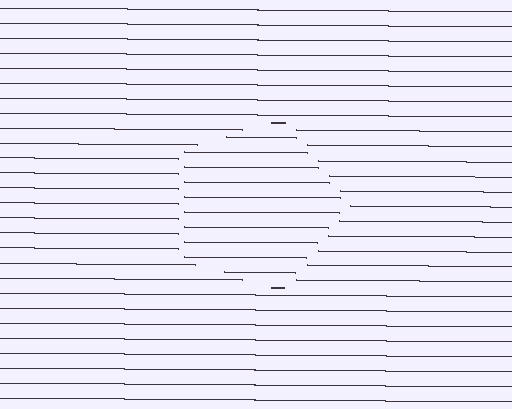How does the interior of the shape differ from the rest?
The interior of the shape contains the same grating, shifted by half a period — the contour is defined by the phase discontinuity where line-ends from the inner and outer gratings abut.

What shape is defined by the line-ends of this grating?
An illusory pentagon. The interior of the shape contains the same grating, shifted by half a period — the contour is defined by the phase discontinuity where line-ends from the inner and outer gratings abut.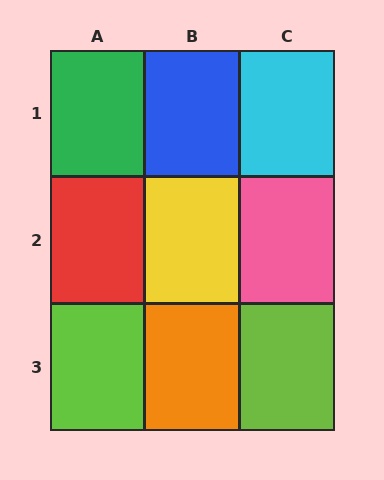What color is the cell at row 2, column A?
Red.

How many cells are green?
1 cell is green.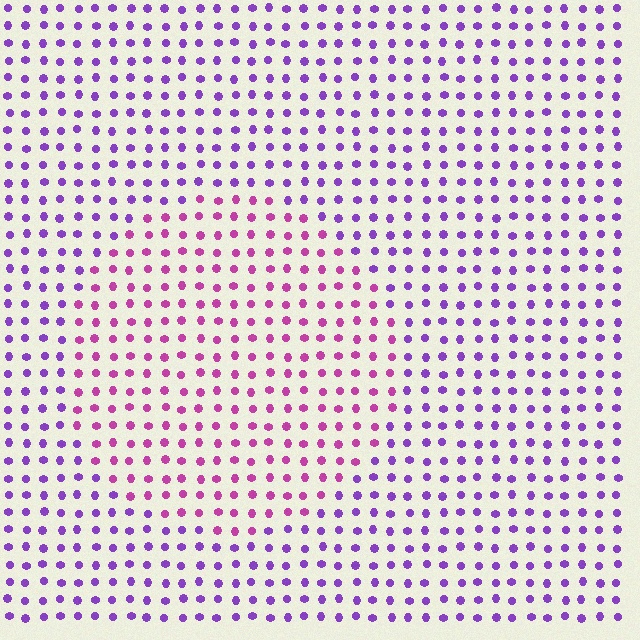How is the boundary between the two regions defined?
The boundary is defined purely by a slight shift in hue (about 39 degrees). Spacing, size, and orientation are identical on both sides.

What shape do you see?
I see a circle.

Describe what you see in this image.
The image is filled with small purple elements in a uniform arrangement. A circle-shaped region is visible where the elements are tinted to a slightly different hue, forming a subtle color boundary.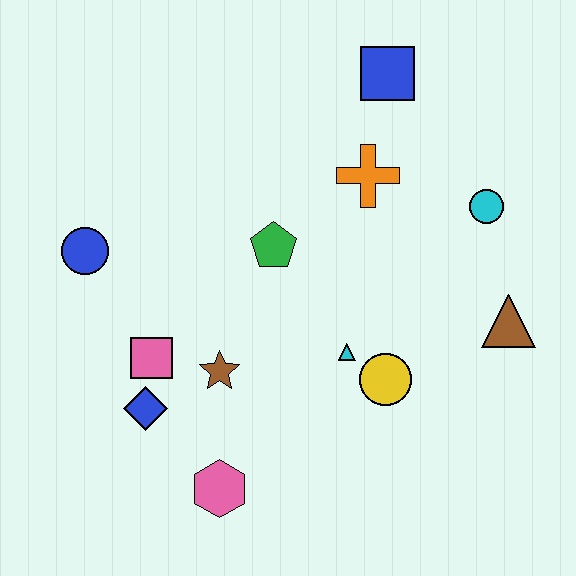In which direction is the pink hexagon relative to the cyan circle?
The pink hexagon is below the cyan circle.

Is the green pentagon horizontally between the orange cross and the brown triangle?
No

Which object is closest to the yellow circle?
The cyan triangle is closest to the yellow circle.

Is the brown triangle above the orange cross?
No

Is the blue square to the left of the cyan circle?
Yes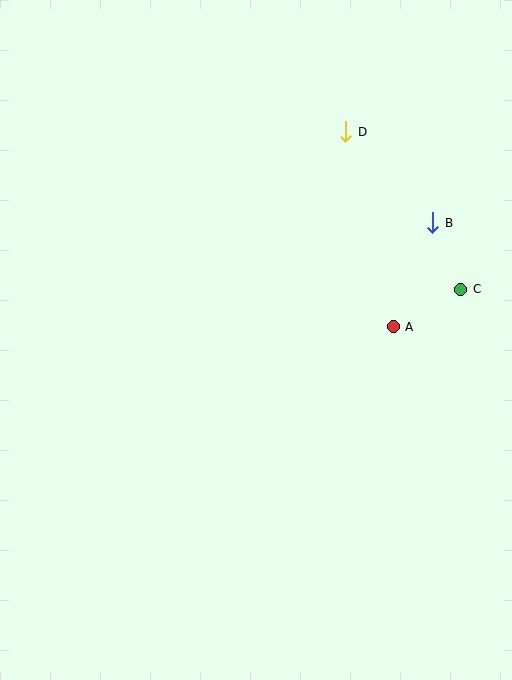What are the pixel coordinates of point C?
Point C is at (461, 289).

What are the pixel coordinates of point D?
Point D is at (346, 132).